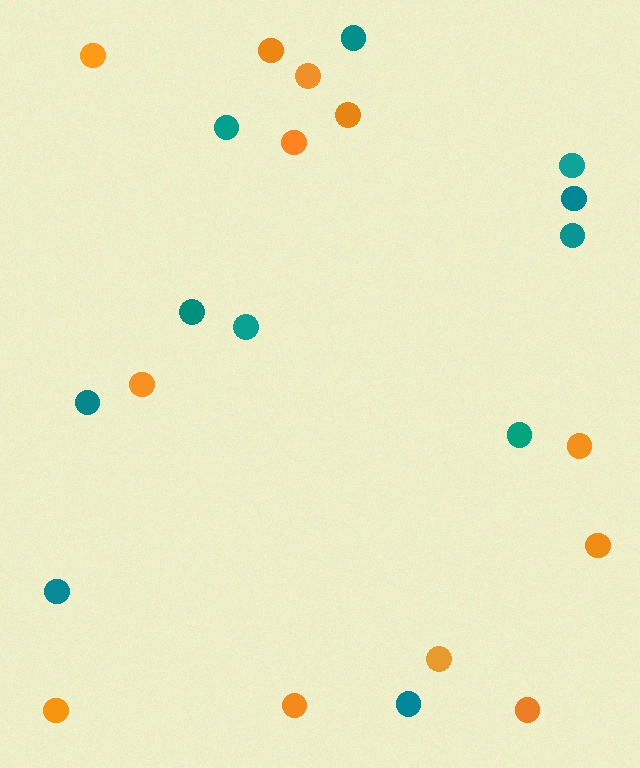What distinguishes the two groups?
There are 2 groups: one group of teal circles (11) and one group of orange circles (12).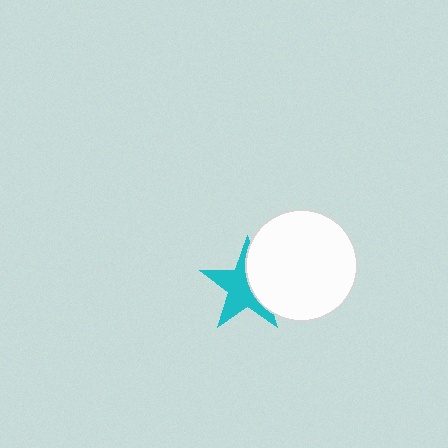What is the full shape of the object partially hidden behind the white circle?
The partially hidden object is a cyan star.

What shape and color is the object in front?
The object in front is a white circle.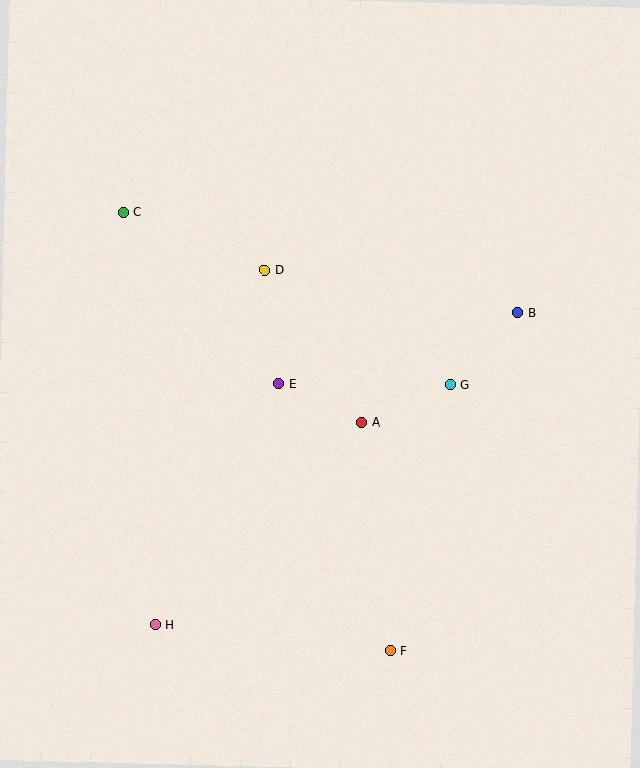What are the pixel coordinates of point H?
Point H is at (155, 625).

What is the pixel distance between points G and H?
The distance between G and H is 381 pixels.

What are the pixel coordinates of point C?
Point C is at (124, 212).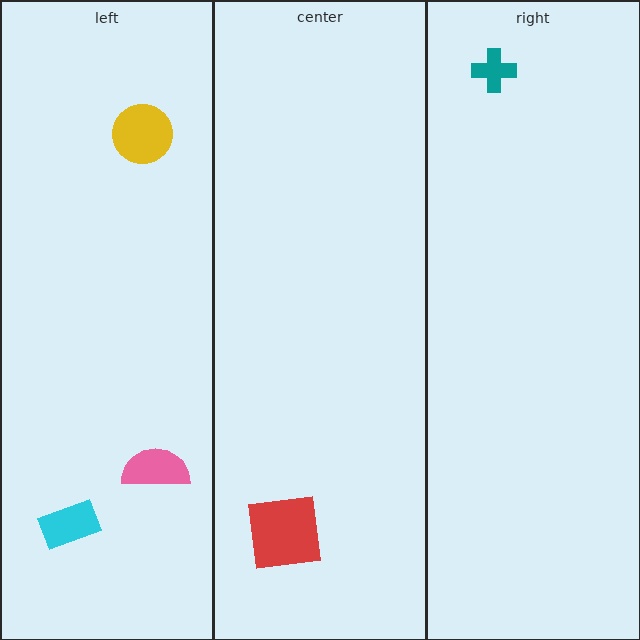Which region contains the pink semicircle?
The left region.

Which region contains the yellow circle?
The left region.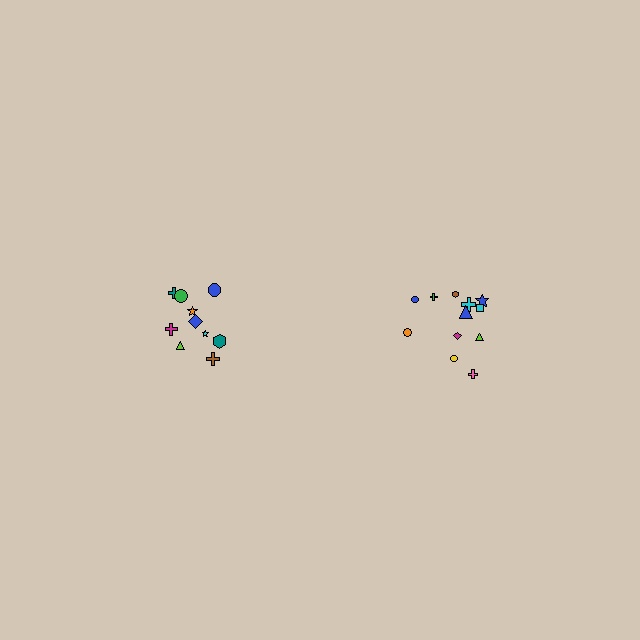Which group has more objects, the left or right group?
The right group.